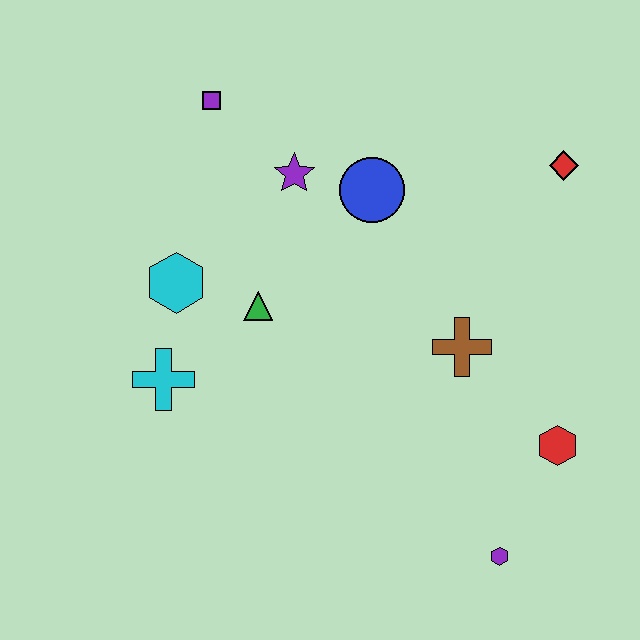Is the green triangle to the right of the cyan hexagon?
Yes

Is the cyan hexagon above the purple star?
No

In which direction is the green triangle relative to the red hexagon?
The green triangle is to the left of the red hexagon.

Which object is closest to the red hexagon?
The purple hexagon is closest to the red hexagon.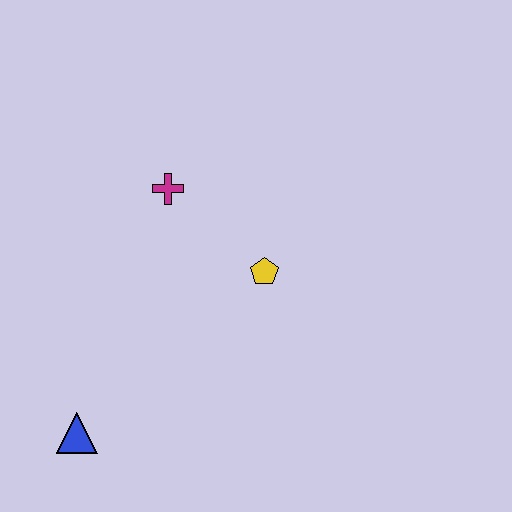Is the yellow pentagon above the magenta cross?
No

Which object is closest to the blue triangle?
The yellow pentagon is closest to the blue triangle.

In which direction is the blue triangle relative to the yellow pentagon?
The blue triangle is to the left of the yellow pentagon.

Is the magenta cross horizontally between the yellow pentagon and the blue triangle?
Yes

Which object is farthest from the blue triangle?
The magenta cross is farthest from the blue triangle.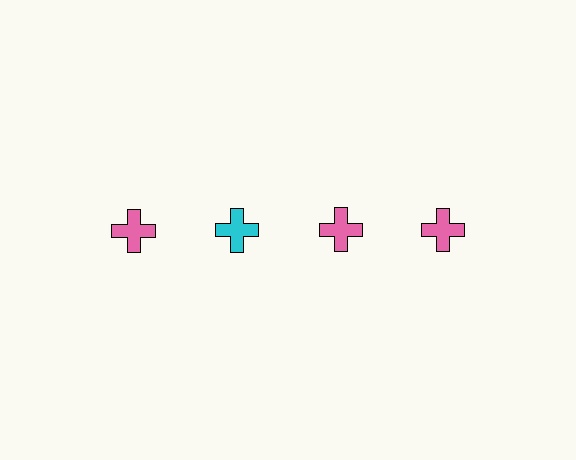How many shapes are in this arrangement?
There are 4 shapes arranged in a grid pattern.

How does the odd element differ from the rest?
It has a different color: cyan instead of pink.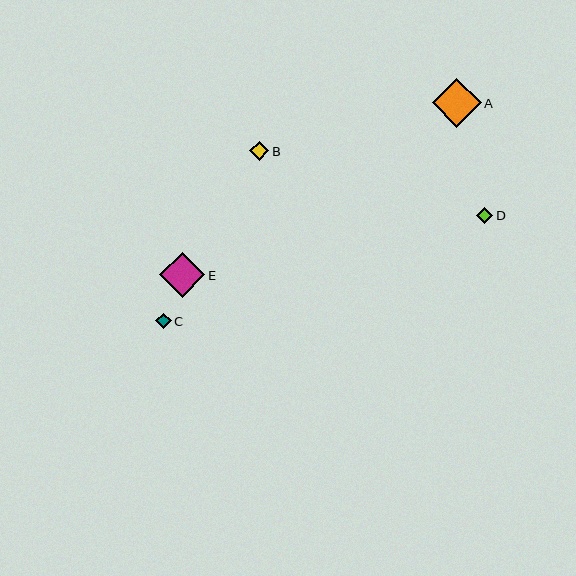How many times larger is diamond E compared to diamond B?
Diamond E is approximately 2.4 times the size of diamond B.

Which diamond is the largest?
Diamond A is the largest with a size of approximately 49 pixels.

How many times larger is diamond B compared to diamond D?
Diamond B is approximately 1.2 times the size of diamond D.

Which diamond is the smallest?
Diamond C is the smallest with a size of approximately 16 pixels.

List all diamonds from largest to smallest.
From largest to smallest: A, E, B, D, C.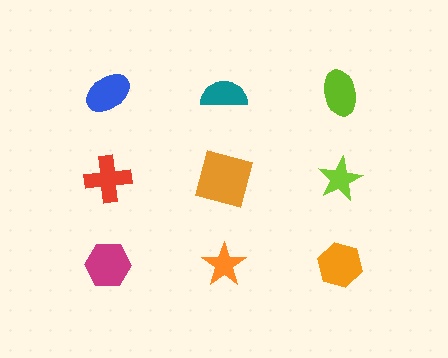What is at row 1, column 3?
A lime ellipse.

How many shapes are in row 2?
3 shapes.